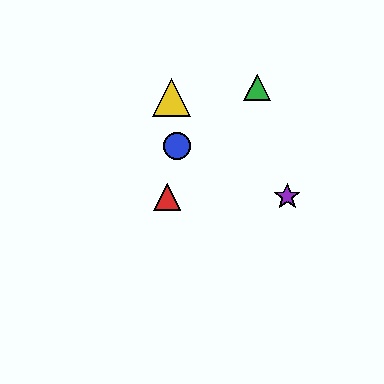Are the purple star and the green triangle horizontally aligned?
No, the purple star is at y≈197 and the green triangle is at y≈88.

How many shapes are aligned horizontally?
2 shapes (the red triangle, the purple star) are aligned horizontally.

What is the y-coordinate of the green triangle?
The green triangle is at y≈88.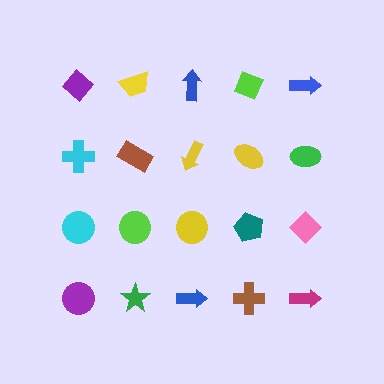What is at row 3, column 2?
A lime circle.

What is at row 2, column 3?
A yellow arrow.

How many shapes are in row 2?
5 shapes.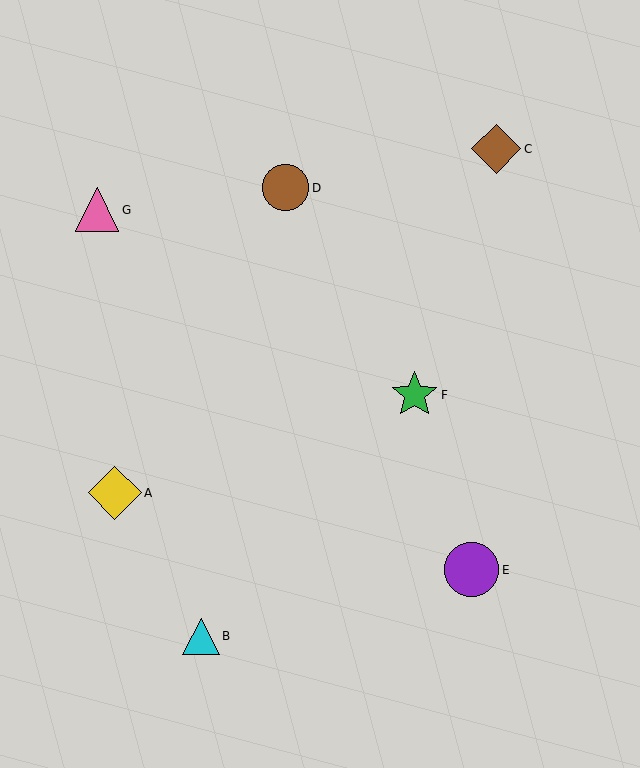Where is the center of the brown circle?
The center of the brown circle is at (285, 188).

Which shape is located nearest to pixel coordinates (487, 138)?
The brown diamond (labeled C) at (496, 149) is nearest to that location.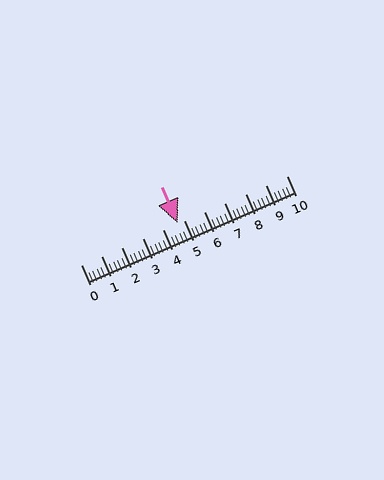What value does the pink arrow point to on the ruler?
The pink arrow points to approximately 4.7.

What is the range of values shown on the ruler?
The ruler shows values from 0 to 10.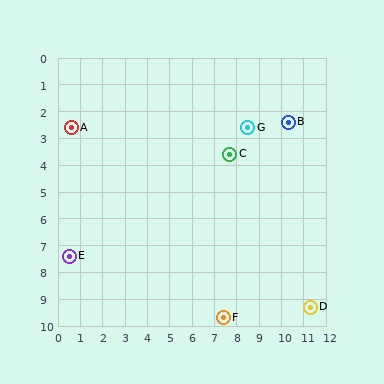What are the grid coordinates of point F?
Point F is at approximately (7.4, 9.7).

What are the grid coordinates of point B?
Point B is at approximately (10.3, 2.4).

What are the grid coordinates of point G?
Point G is at approximately (8.5, 2.6).